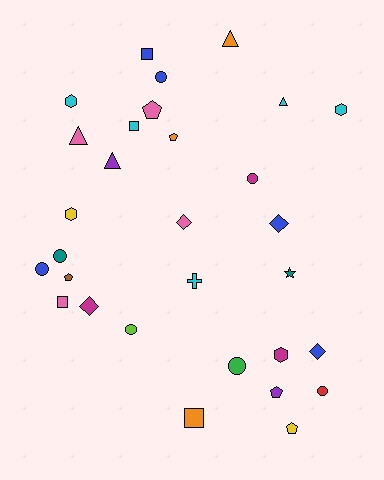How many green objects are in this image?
There is 1 green object.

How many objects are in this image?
There are 30 objects.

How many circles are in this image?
There are 7 circles.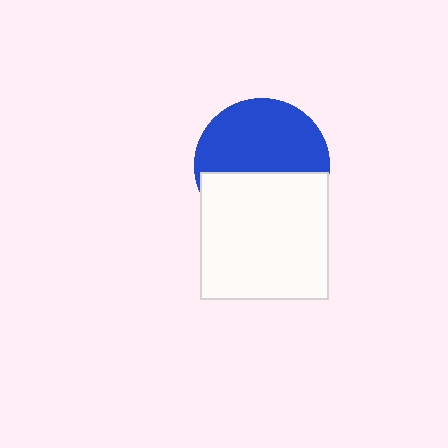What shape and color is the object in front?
The object in front is a white square.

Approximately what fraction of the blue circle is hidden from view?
Roughly 44% of the blue circle is hidden behind the white square.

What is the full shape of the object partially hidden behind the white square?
The partially hidden object is a blue circle.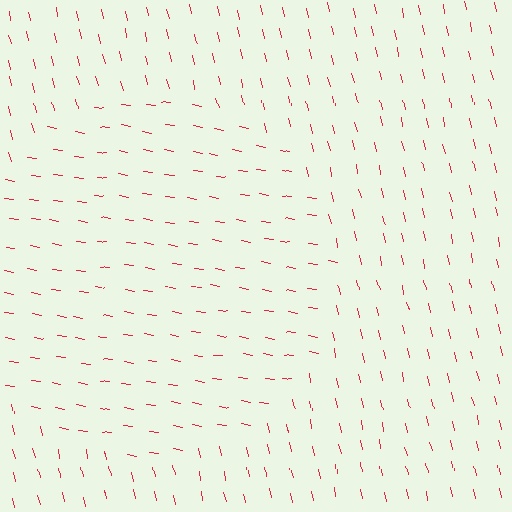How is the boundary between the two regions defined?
The boundary is defined purely by a change in line orientation (approximately 69 degrees difference). All lines are the same color and thickness.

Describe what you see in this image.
The image is filled with small red line segments. A circle region in the image has lines oriented differently from the surrounding lines, creating a visible texture boundary.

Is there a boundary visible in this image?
Yes, there is a texture boundary formed by a change in line orientation.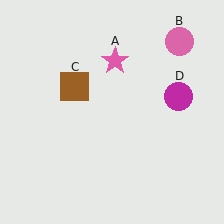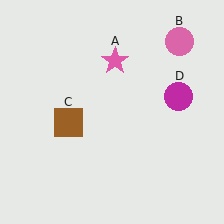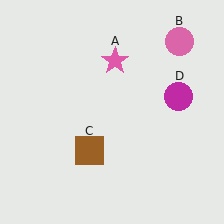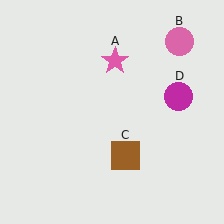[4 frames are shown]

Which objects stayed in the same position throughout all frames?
Pink star (object A) and pink circle (object B) and magenta circle (object D) remained stationary.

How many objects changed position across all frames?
1 object changed position: brown square (object C).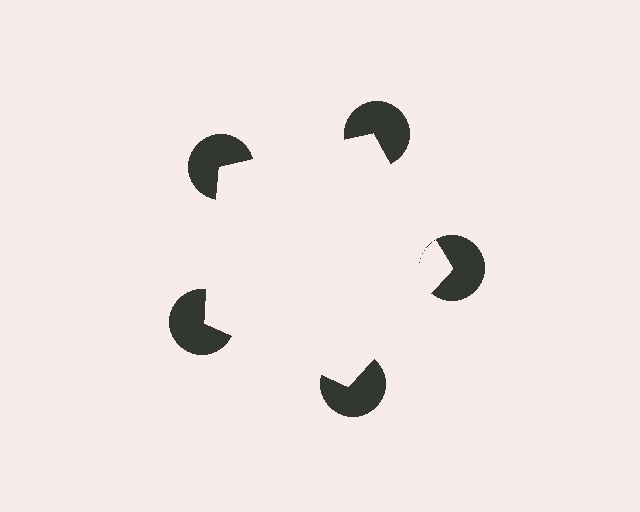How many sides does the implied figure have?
5 sides.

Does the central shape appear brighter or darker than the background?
It typically appears slightly brighter than the background, even though no actual brightness change is drawn.